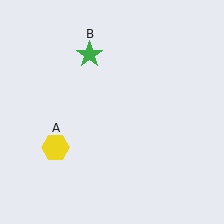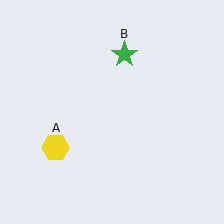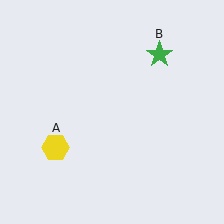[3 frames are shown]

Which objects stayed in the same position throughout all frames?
Yellow hexagon (object A) remained stationary.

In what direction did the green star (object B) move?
The green star (object B) moved right.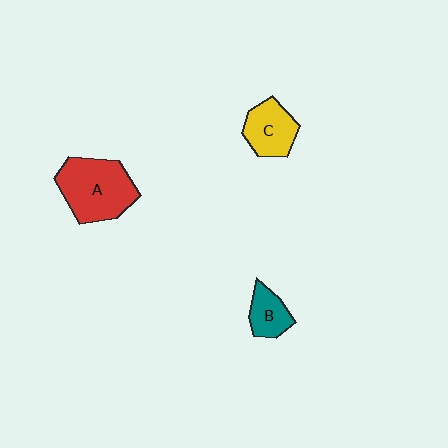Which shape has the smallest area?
Shape B (teal).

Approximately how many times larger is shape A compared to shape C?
Approximately 1.7 times.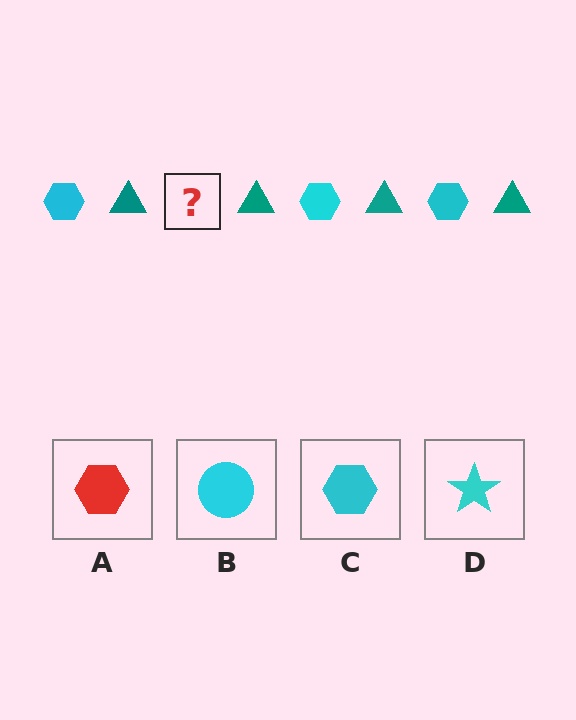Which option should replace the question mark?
Option C.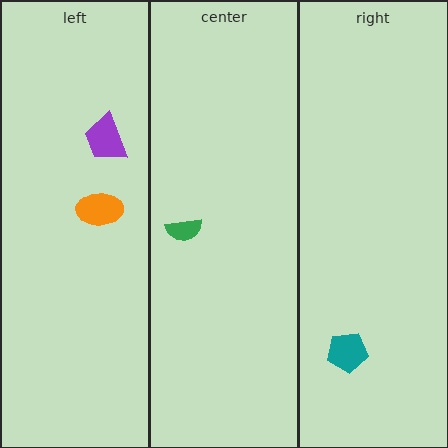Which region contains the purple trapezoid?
The left region.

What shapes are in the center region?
The green semicircle.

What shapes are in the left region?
The purple trapezoid, the orange ellipse.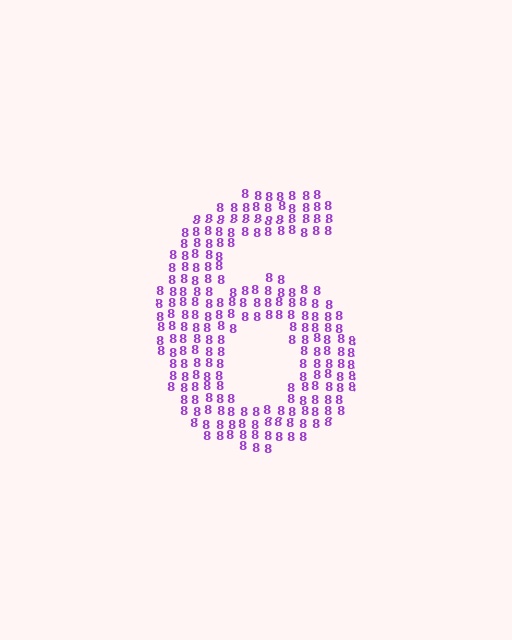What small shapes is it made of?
It is made of small digit 8's.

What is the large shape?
The large shape is the digit 6.